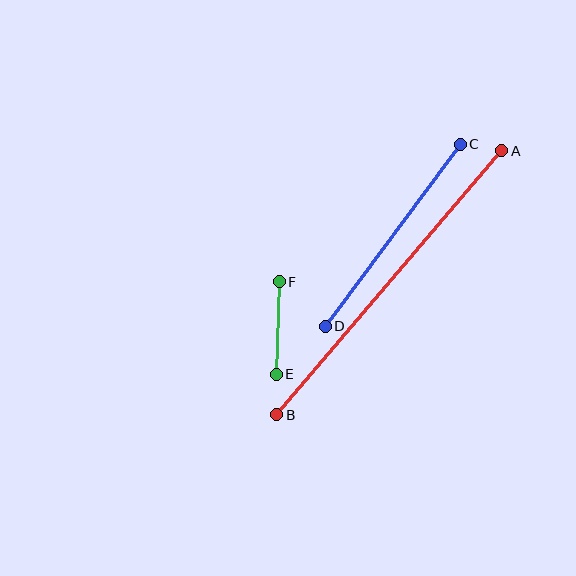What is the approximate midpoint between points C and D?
The midpoint is at approximately (393, 235) pixels.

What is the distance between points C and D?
The distance is approximately 227 pixels.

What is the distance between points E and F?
The distance is approximately 93 pixels.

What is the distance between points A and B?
The distance is approximately 347 pixels.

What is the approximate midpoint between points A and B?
The midpoint is at approximately (389, 283) pixels.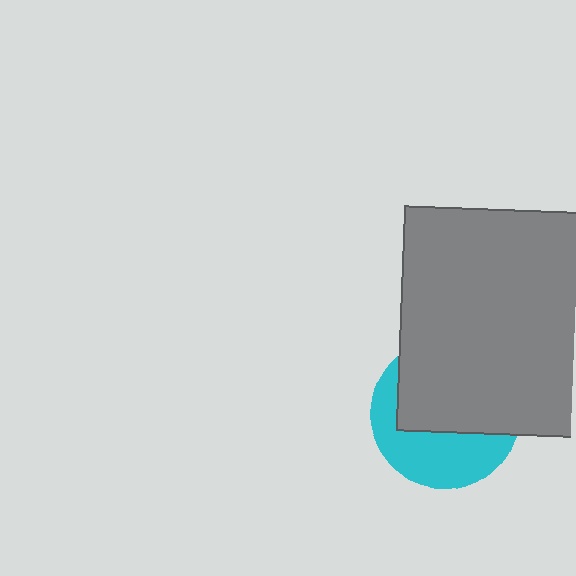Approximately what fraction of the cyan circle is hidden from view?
Roughly 58% of the cyan circle is hidden behind the gray square.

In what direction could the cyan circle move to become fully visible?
The cyan circle could move down. That would shift it out from behind the gray square entirely.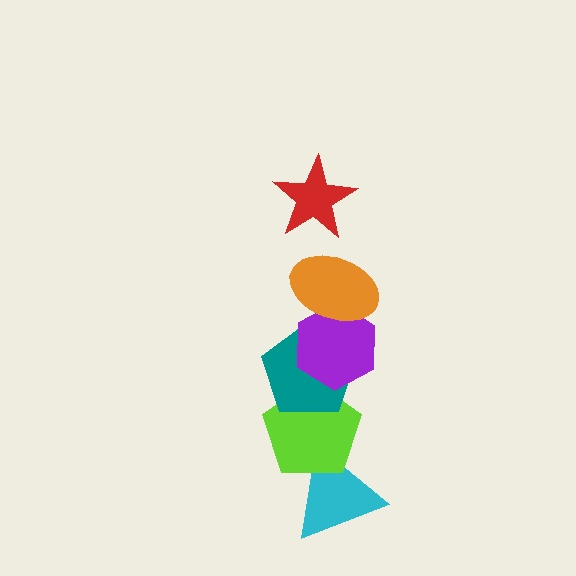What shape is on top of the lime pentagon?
The teal pentagon is on top of the lime pentagon.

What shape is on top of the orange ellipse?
The red star is on top of the orange ellipse.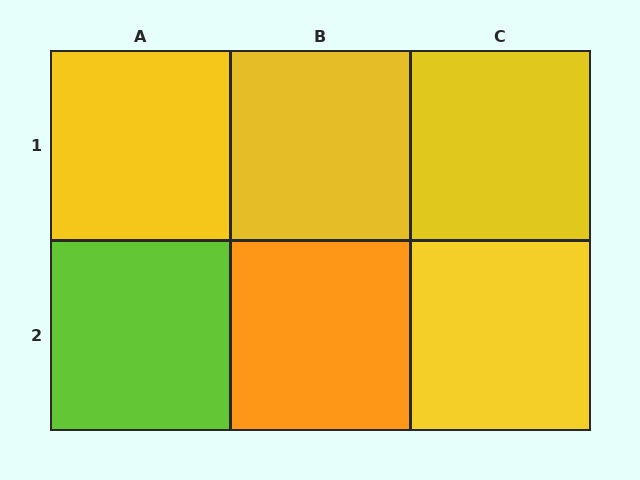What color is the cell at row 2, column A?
Lime.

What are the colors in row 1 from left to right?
Yellow, yellow, yellow.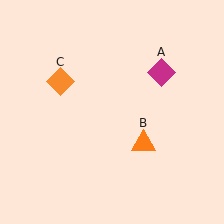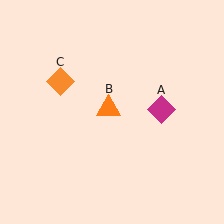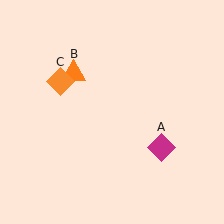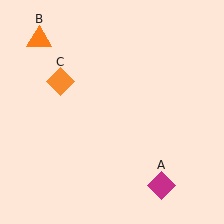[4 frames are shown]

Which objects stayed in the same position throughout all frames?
Orange diamond (object C) remained stationary.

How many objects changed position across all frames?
2 objects changed position: magenta diamond (object A), orange triangle (object B).